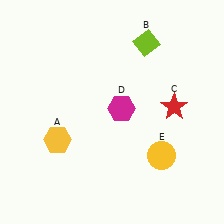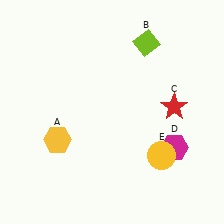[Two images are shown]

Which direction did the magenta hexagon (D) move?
The magenta hexagon (D) moved right.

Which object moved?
The magenta hexagon (D) moved right.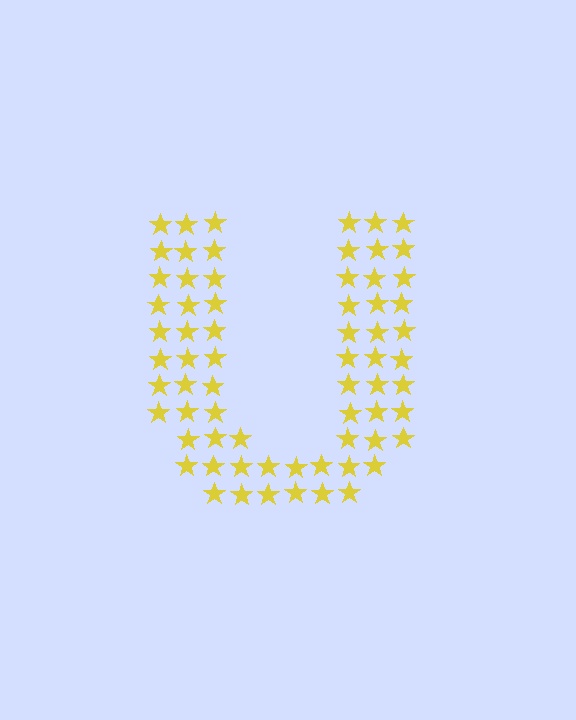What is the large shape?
The large shape is the letter U.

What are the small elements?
The small elements are stars.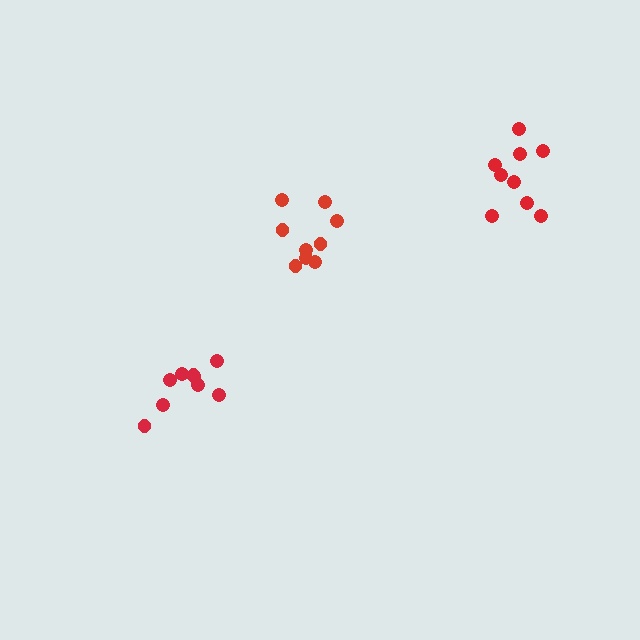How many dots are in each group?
Group 1: 9 dots, Group 2: 9 dots, Group 3: 9 dots (27 total).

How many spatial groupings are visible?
There are 3 spatial groupings.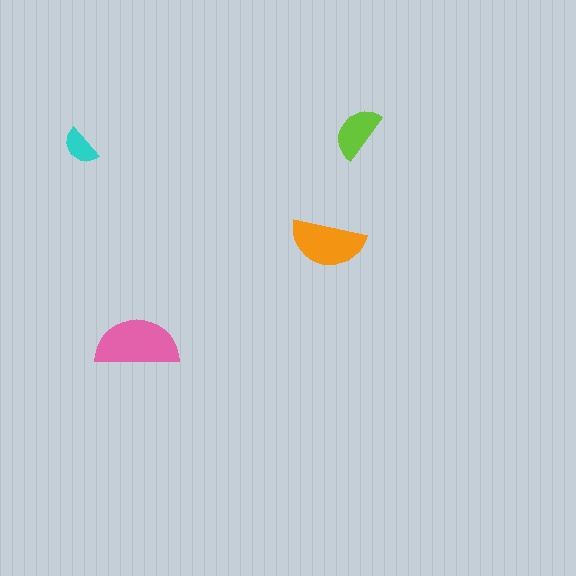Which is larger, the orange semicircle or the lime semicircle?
The orange one.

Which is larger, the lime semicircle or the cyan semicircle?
The lime one.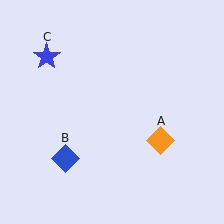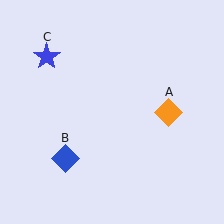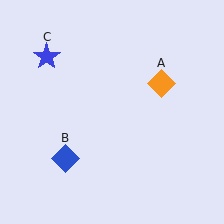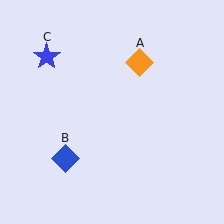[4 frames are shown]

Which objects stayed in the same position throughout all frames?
Blue diamond (object B) and blue star (object C) remained stationary.